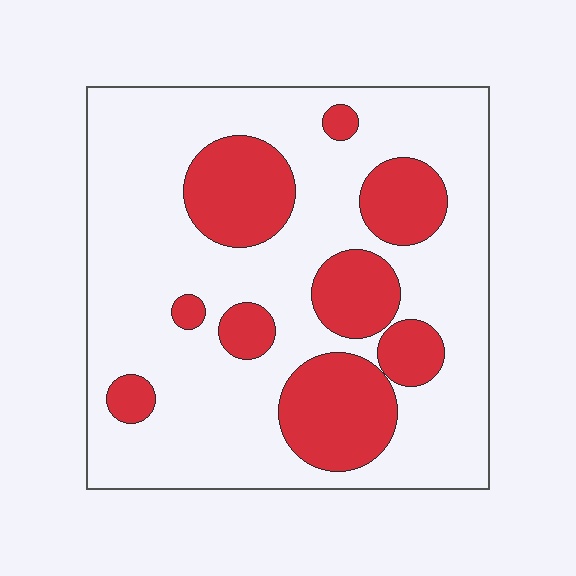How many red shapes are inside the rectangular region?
9.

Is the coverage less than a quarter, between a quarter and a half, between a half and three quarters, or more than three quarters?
Between a quarter and a half.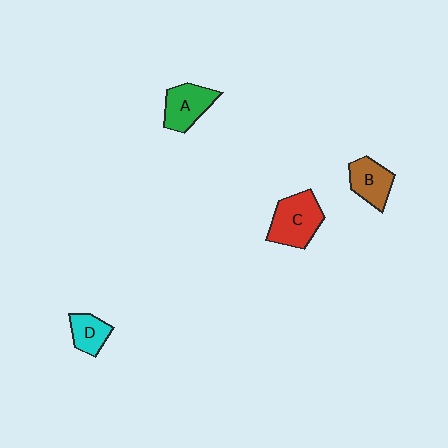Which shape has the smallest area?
Shape D (cyan).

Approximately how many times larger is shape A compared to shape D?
Approximately 1.4 times.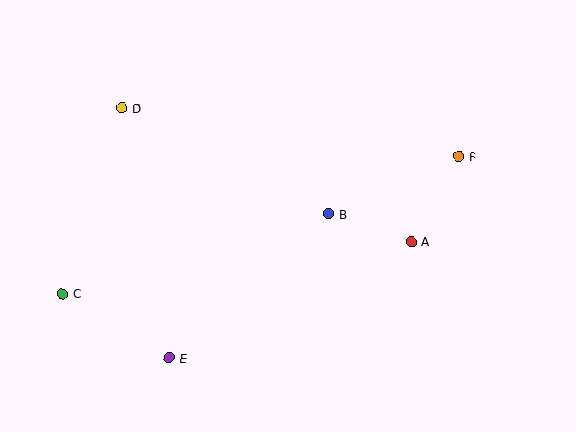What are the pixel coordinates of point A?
Point A is at (411, 241).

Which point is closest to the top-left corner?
Point D is closest to the top-left corner.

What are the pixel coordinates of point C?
Point C is at (63, 294).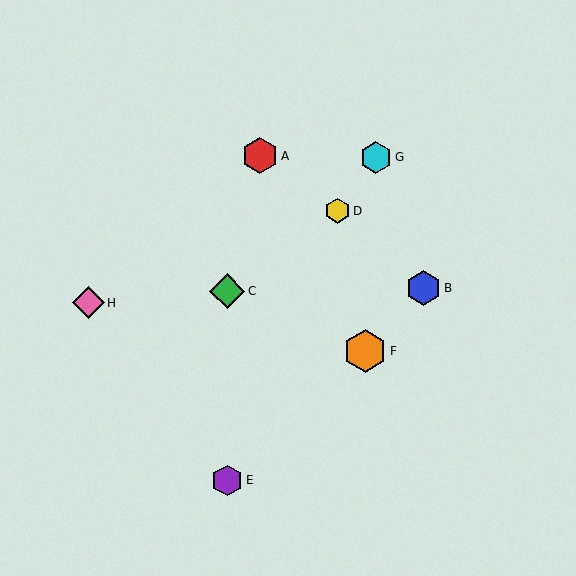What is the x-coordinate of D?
Object D is at x≈337.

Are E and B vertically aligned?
No, E is at x≈227 and B is at x≈424.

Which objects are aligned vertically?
Objects C, E are aligned vertically.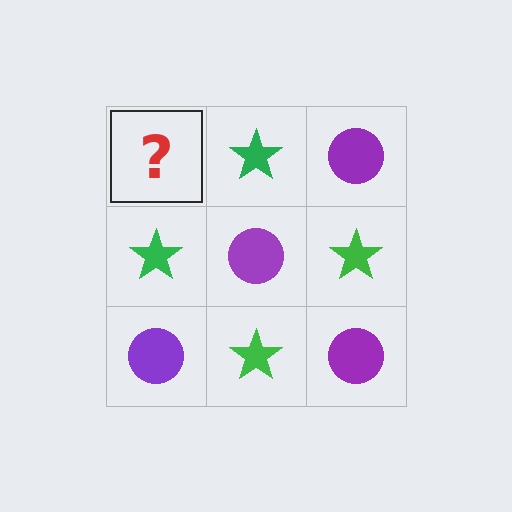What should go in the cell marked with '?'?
The missing cell should contain a purple circle.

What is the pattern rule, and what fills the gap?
The rule is that it alternates purple circle and green star in a checkerboard pattern. The gap should be filled with a purple circle.